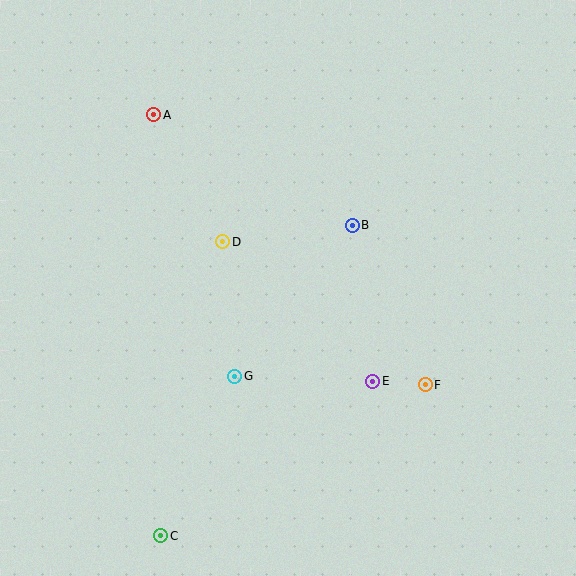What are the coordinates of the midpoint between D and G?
The midpoint between D and G is at (229, 309).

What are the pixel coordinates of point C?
Point C is at (161, 536).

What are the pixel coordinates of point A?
Point A is at (154, 115).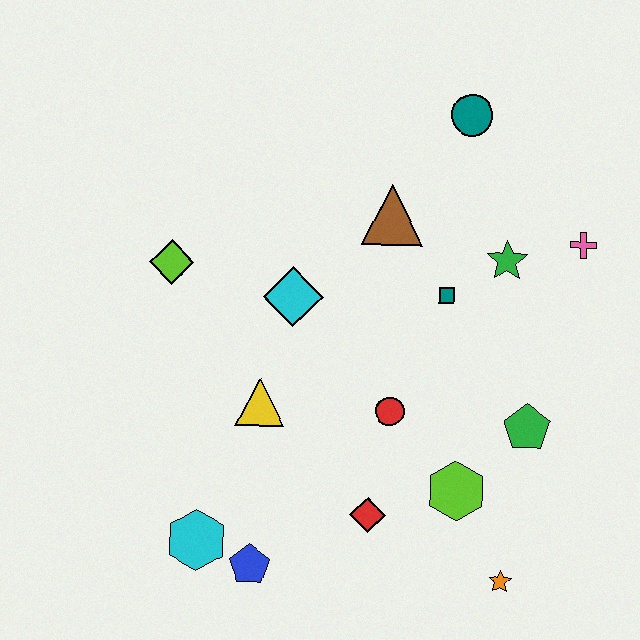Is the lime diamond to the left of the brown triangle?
Yes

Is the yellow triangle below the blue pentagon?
No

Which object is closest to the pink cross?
The green star is closest to the pink cross.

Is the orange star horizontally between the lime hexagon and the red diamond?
No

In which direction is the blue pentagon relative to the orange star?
The blue pentagon is to the left of the orange star.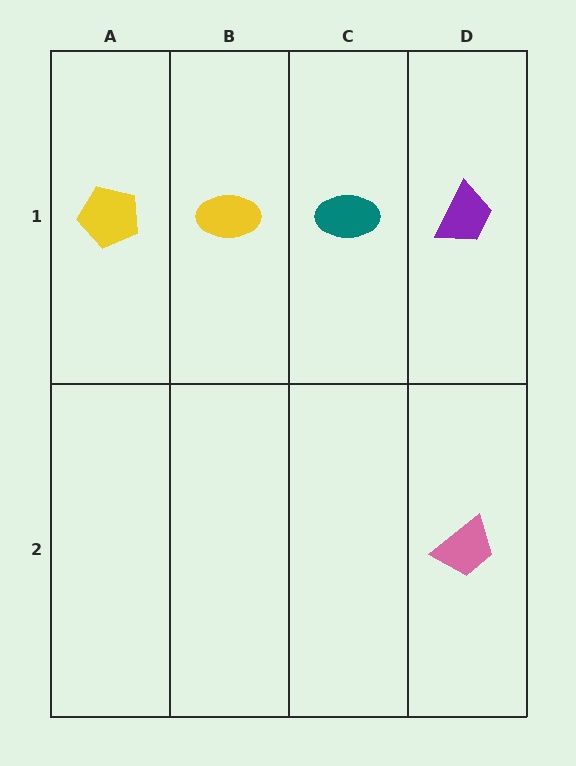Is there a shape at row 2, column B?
No, that cell is empty.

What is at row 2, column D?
A pink trapezoid.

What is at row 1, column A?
A yellow pentagon.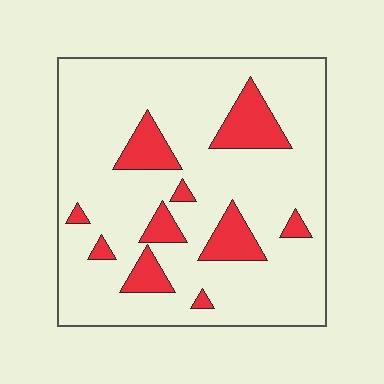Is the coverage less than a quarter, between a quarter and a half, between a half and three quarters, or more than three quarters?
Less than a quarter.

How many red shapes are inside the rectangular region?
10.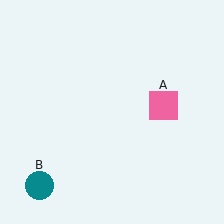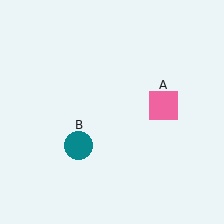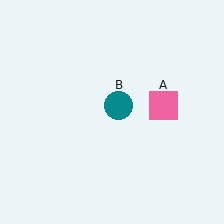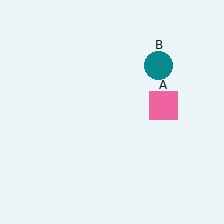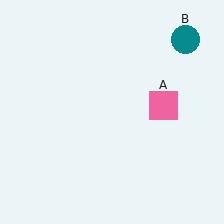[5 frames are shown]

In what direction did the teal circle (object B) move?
The teal circle (object B) moved up and to the right.